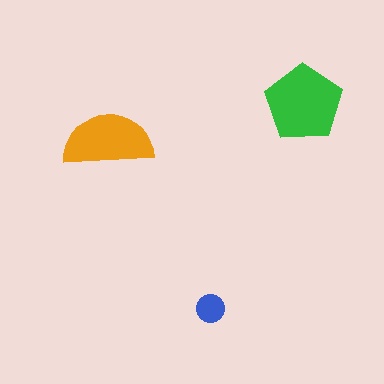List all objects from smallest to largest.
The blue circle, the orange semicircle, the green pentagon.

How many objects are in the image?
There are 3 objects in the image.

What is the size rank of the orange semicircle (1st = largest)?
2nd.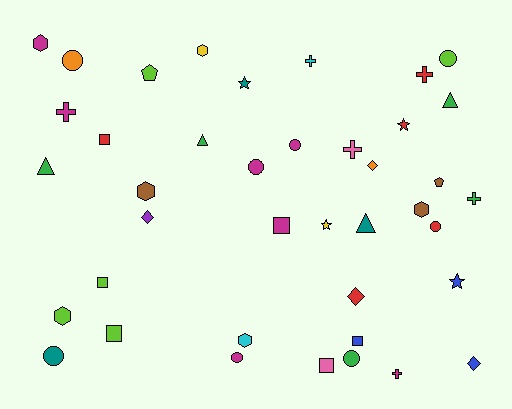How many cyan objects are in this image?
There are 2 cyan objects.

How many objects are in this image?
There are 40 objects.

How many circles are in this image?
There are 8 circles.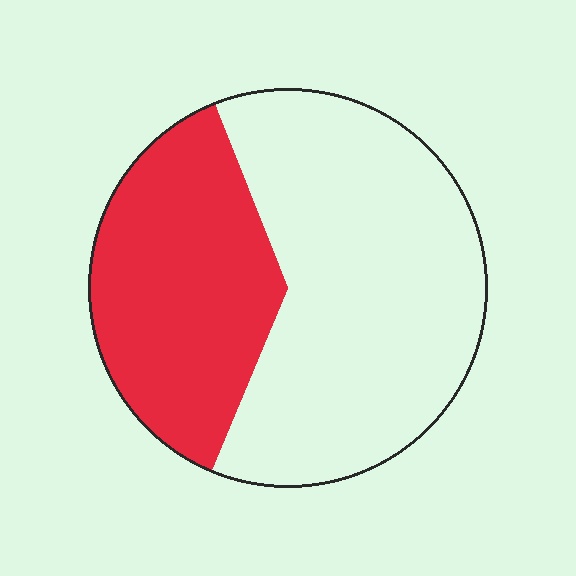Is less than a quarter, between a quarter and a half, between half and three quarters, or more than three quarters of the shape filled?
Between a quarter and a half.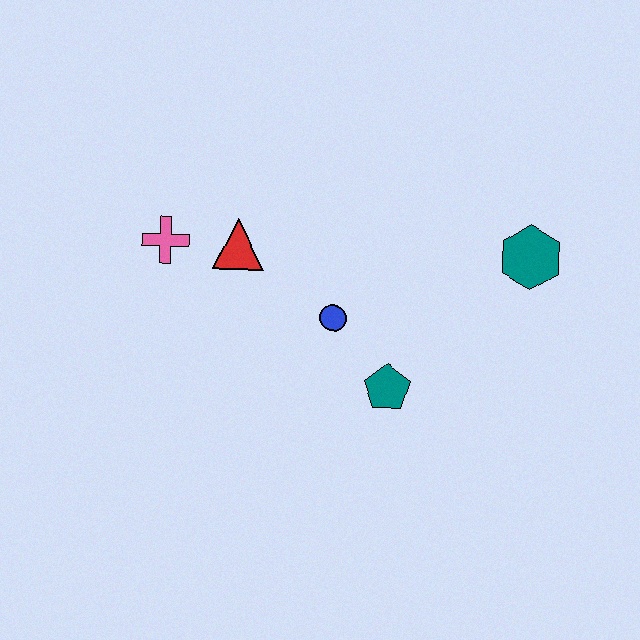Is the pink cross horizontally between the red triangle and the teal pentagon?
No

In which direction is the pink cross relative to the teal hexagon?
The pink cross is to the left of the teal hexagon.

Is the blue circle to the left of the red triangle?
No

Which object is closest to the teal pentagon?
The blue circle is closest to the teal pentagon.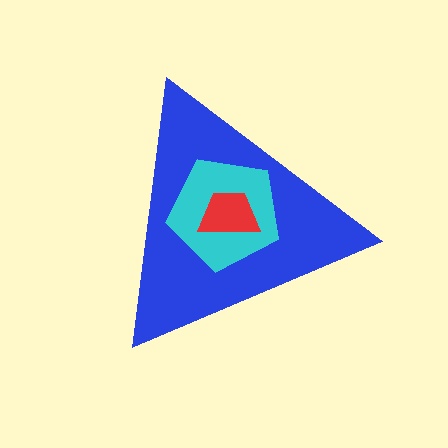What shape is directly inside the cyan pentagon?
The red trapezoid.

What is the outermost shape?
The blue triangle.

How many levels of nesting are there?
3.